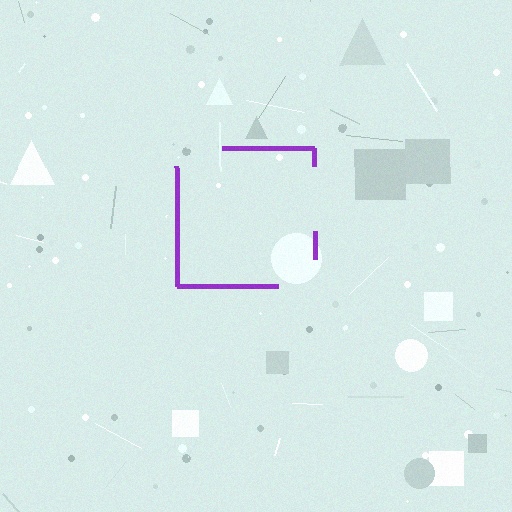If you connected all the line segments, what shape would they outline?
They would outline a square.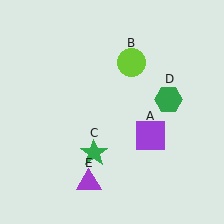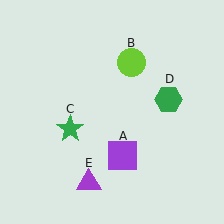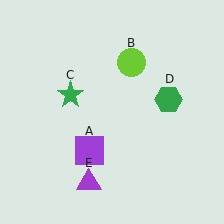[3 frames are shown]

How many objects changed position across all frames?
2 objects changed position: purple square (object A), green star (object C).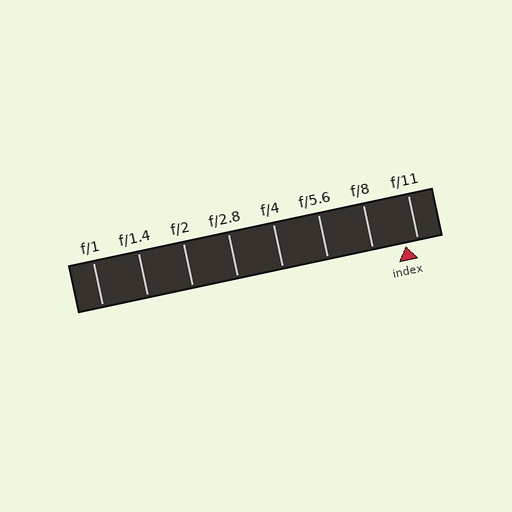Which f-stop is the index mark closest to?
The index mark is closest to f/11.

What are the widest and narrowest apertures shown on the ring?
The widest aperture shown is f/1 and the narrowest is f/11.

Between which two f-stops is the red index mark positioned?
The index mark is between f/8 and f/11.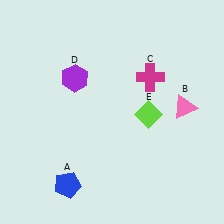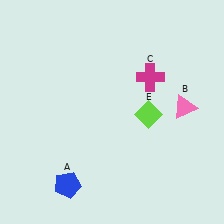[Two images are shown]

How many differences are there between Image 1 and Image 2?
There is 1 difference between the two images.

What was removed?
The purple hexagon (D) was removed in Image 2.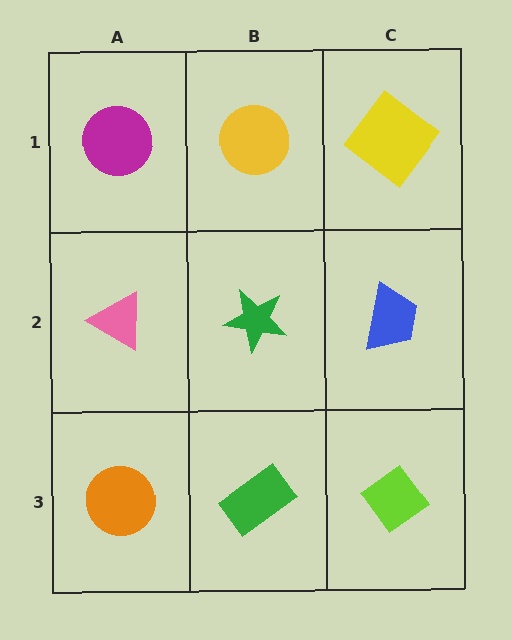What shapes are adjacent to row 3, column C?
A blue trapezoid (row 2, column C), a green rectangle (row 3, column B).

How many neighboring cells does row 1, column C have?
2.